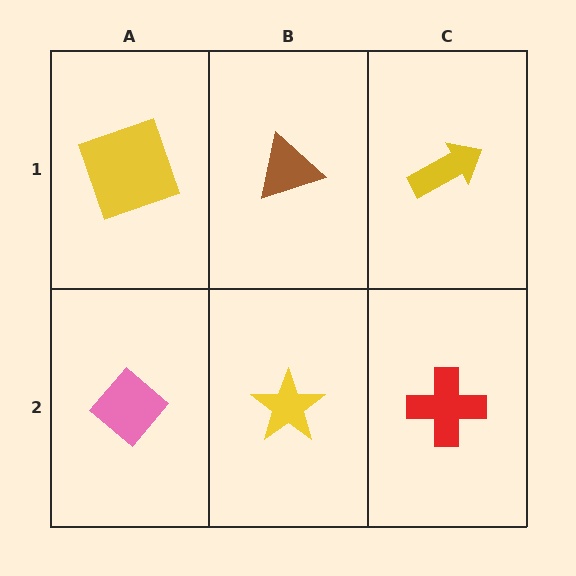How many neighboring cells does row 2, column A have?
2.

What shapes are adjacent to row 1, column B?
A yellow star (row 2, column B), a yellow square (row 1, column A), a yellow arrow (row 1, column C).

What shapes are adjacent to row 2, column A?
A yellow square (row 1, column A), a yellow star (row 2, column B).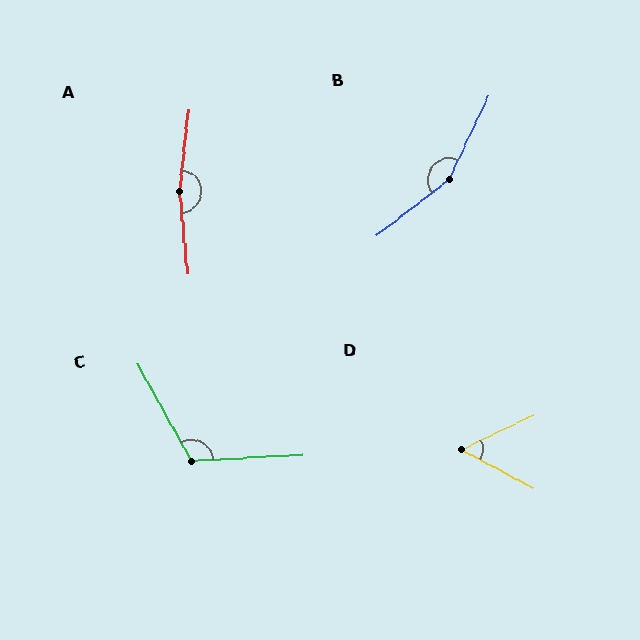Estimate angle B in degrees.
Approximately 154 degrees.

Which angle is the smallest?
D, at approximately 53 degrees.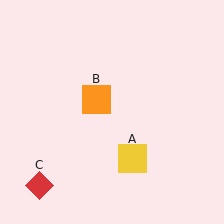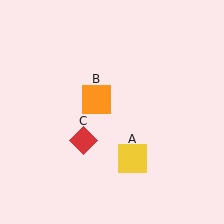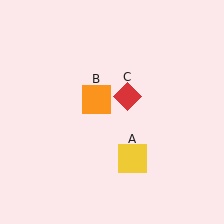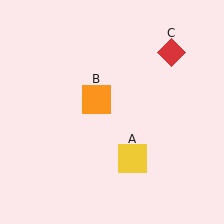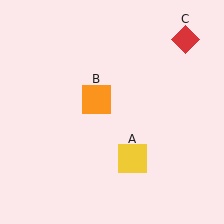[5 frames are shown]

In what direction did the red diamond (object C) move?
The red diamond (object C) moved up and to the right.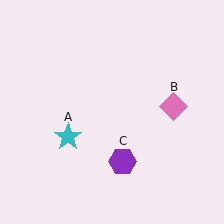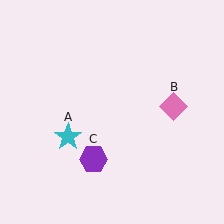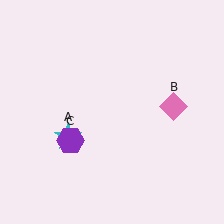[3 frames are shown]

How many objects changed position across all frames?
1 object changed position: purple hexagon (object C).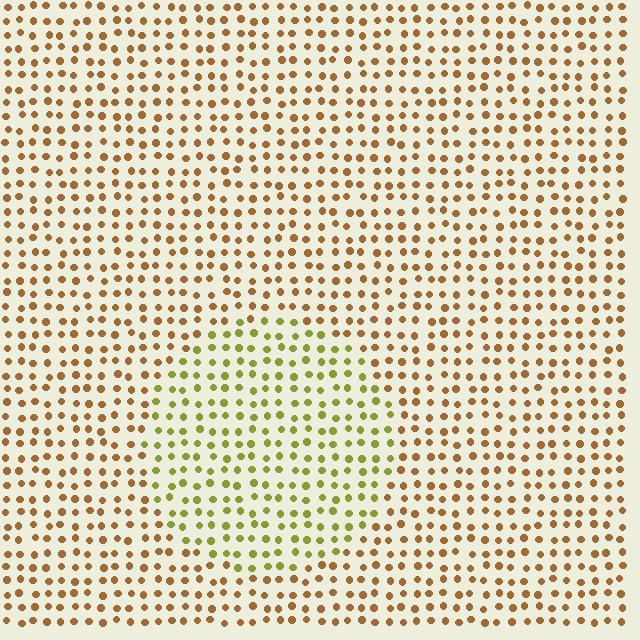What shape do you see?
I see a circle.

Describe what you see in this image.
The image is filled with small brown elements in a uniform arrangement. A circle-shaped region is visible where the elements are tinted to a slightly different hue, forming a subtle color boundary.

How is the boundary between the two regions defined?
The boundary is defined purely by a slight shift in hue (about 43 degrees). Spacing, size, and orientation are identical on both sides.